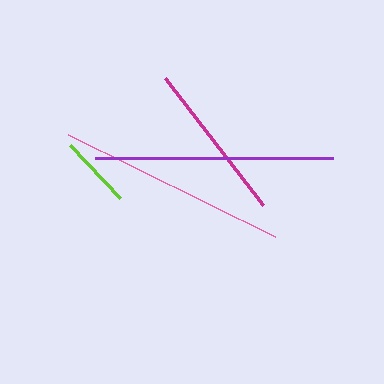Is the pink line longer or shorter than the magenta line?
The pink line is longer than the magenta line.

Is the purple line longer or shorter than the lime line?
The purple line is longer than the lime line.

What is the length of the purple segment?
The purple segment is approximately 238 pixels long.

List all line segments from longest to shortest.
From longest to shortest: purple, pink, magenta, lime.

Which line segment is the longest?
The purple line is the longest at approximately 238 pixels.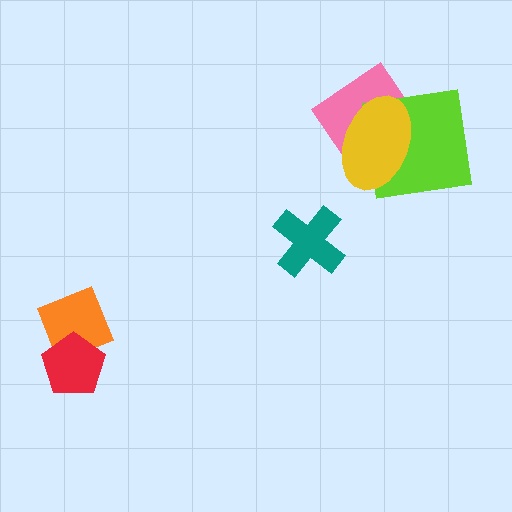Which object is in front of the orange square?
The red pentagon is in front of the orange square.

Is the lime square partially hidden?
Yes, it is partially covered by another shape.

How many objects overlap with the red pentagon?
1 object overlaps with the red pentagon.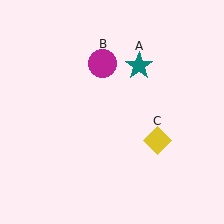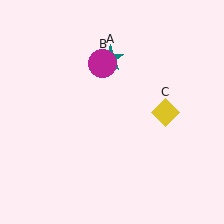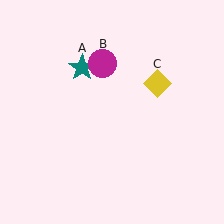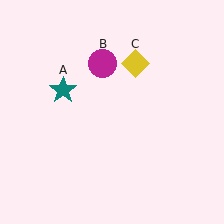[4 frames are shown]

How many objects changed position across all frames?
2 objects changed position: teal star (object A), yellow diamond (object C).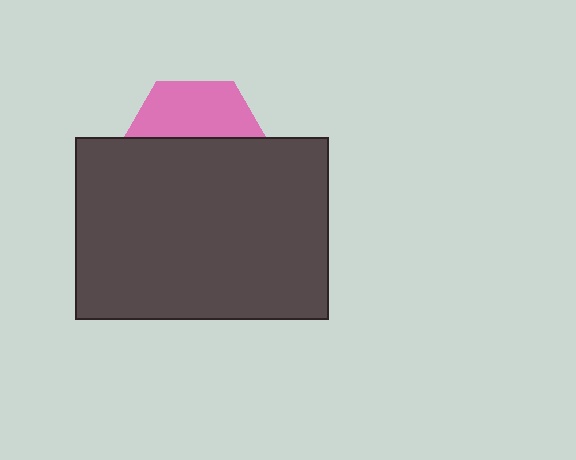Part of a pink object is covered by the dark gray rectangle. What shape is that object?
It is a hexagon.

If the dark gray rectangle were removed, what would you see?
You would see the complete pink hexagon.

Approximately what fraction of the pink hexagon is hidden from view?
Roughly 60% of the pink hexagon is hidden behind the dark gray rectangle.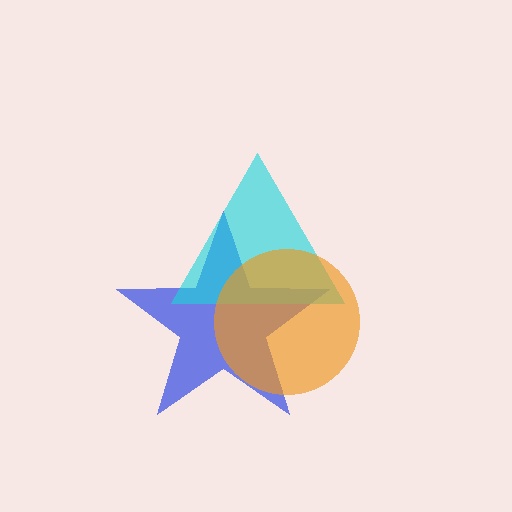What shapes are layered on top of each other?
The layered shapes are: a blue star, a cyan triangle, an orange circle.